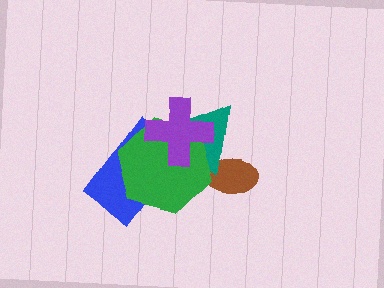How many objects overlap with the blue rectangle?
3 objects overlap with the blue rectangle.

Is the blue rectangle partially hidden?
Yes, it is partially covered by another shape.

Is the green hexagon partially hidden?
Yes, it is partially covered by another shape.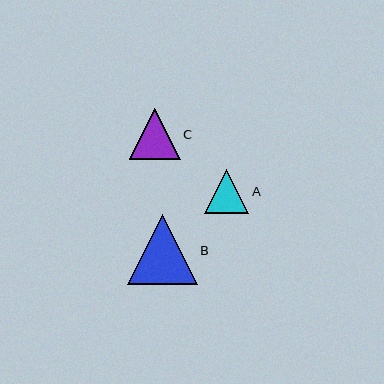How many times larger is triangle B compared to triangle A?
Triangle B is approximately 1.6 times the size of triangle A.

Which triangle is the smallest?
Triangle A is the smallest with a size of approximately 44 pixels.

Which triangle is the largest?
Triangle B is the largest with a size of approximately 70 pixels.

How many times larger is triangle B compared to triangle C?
Triangle B is approximately 1.4 times the size of triangle C.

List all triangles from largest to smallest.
From largest to smallest: B, C, A.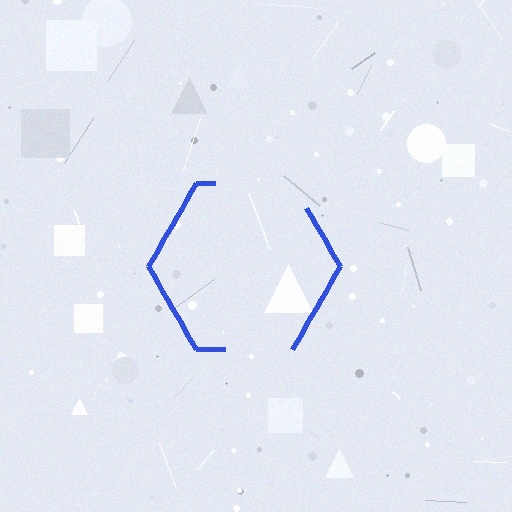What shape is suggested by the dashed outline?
The dashed outline suggests a hexagon.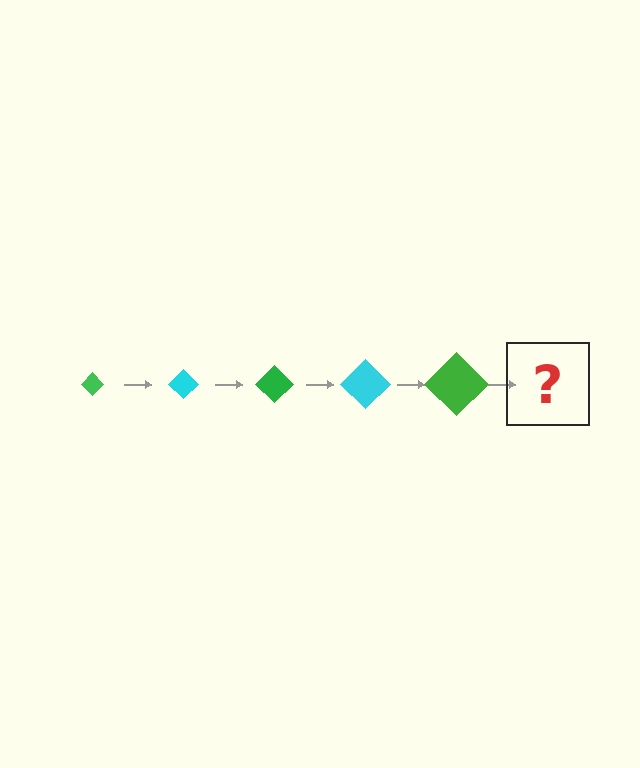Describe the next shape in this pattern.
It should be a cyan diamond, larger than the previous one.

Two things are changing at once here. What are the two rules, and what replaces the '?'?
The two rules are that the diamond grows larger each step and the color cycles through green and cyan. The '?' should be a cyan diamond, larger than the previous one.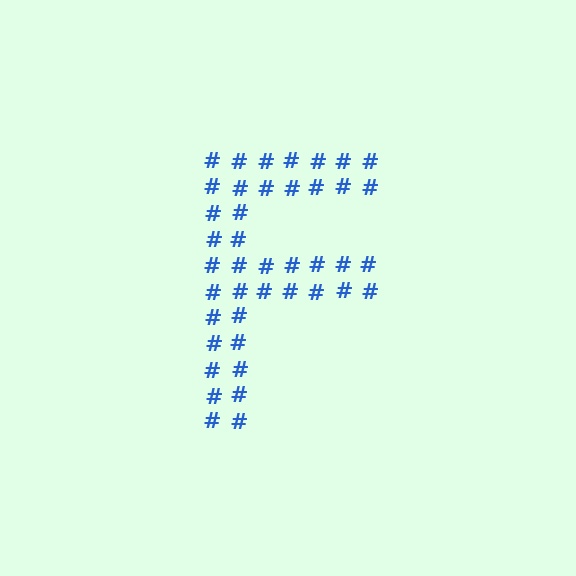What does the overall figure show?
The overall figure shows the letter F.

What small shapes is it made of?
It is made of small hash symbols.